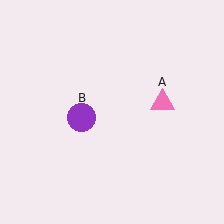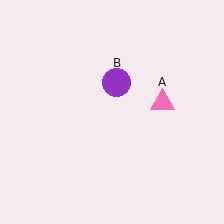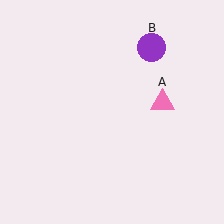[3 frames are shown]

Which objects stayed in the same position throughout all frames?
Pink triangle (object A) remained stationary.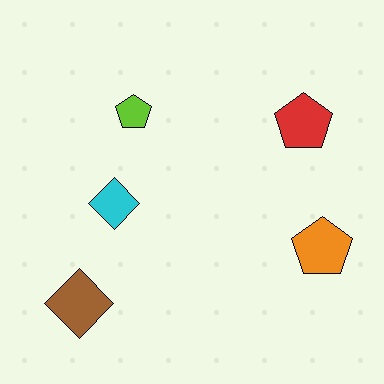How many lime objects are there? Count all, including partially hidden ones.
There is 1 lime object.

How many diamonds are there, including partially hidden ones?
There are 2 diamonds.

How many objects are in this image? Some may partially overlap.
There are 5 objects.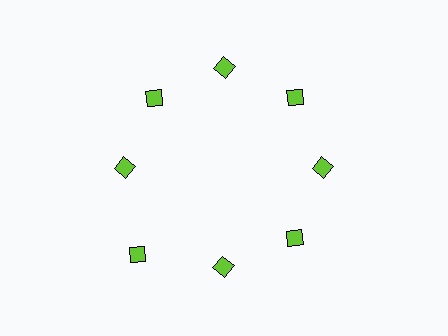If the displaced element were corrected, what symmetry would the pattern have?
It would have 8-fold rotational symmetry — the pattern would map onto itself every 45 degrees.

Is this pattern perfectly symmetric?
No. The 8 lime diamonds are arranged in a ring, but one element near the 8 o'clock position is pushed outward from the center, breaking the 8-fold rotational symmetry.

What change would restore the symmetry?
The symmetry would be restored by moving it inward, back onto the ring so that all 8 diamonds sit at equal angles and equal distance from the center.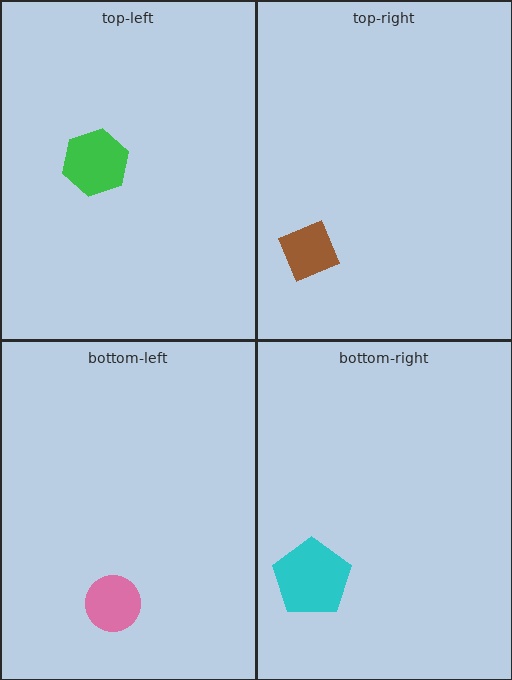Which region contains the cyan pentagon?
The bottom-right region.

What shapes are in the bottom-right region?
The cyan pentagon.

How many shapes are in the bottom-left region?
1.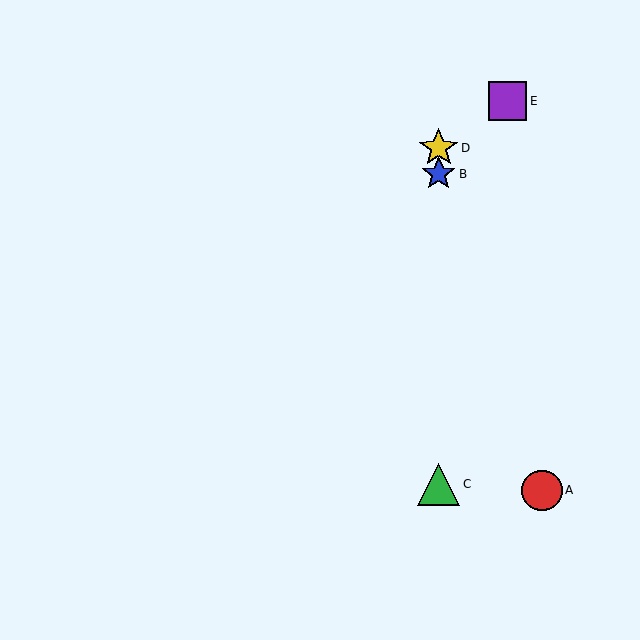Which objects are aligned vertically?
Objects B, C, D are aligned vertically.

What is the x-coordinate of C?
Object C is at x≈439.